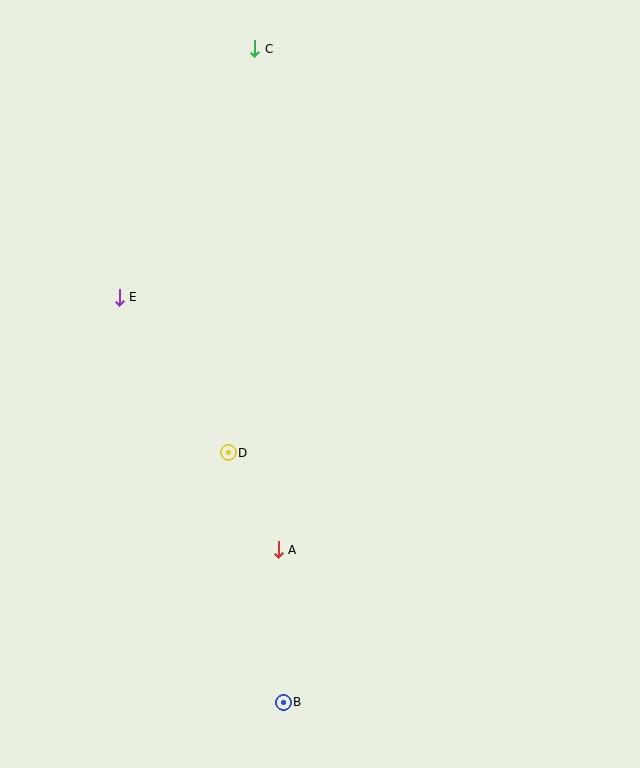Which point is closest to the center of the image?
Point D at (228, 453) is closest to the center.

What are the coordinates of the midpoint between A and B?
The midpoint between A and B is at (281, 626).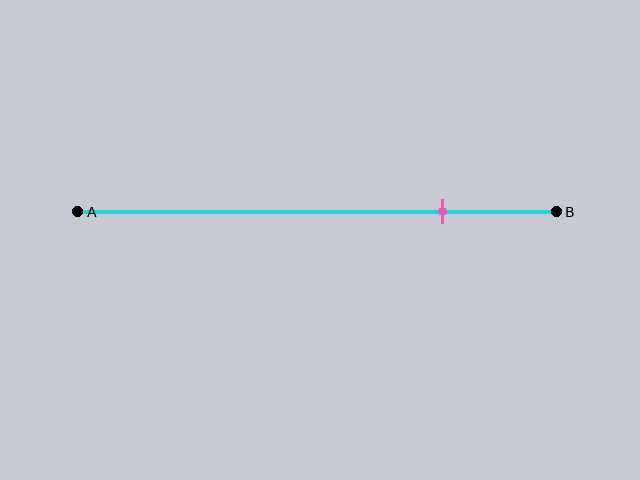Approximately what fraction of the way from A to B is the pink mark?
The pink mark is approximately 75% of the way from A to B.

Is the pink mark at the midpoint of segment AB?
No, the mark is at about 75% from A, not at the 50% midpoint.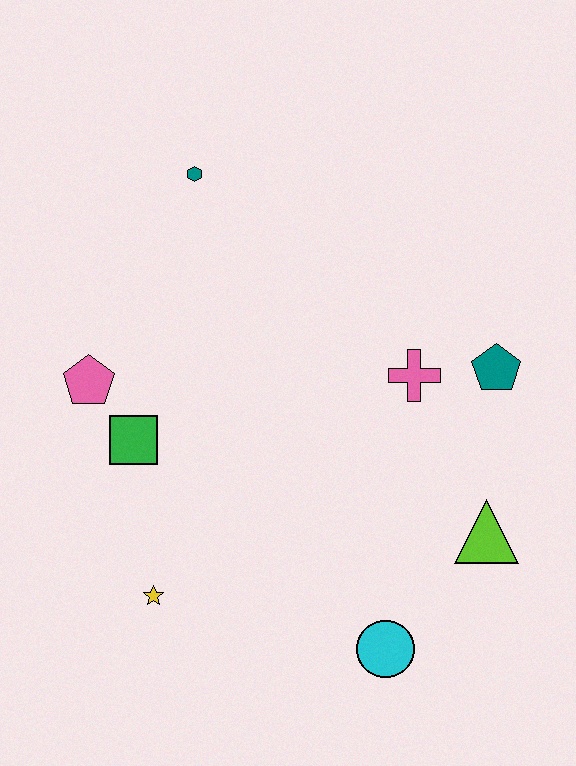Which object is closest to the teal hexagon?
The pink pentagon is closest to the teal hexagon.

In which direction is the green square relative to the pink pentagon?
The green square is below the pink pentagon.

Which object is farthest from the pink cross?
The yellow star is farthest from the pink cross.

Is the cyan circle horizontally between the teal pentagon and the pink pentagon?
Yes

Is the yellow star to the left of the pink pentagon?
No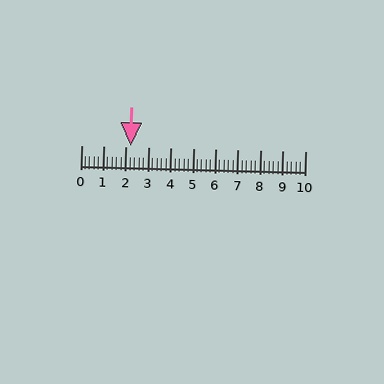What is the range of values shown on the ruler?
The ruler shows values from 0 to 10.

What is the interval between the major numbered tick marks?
The major tick marks are spaced 1 units apart.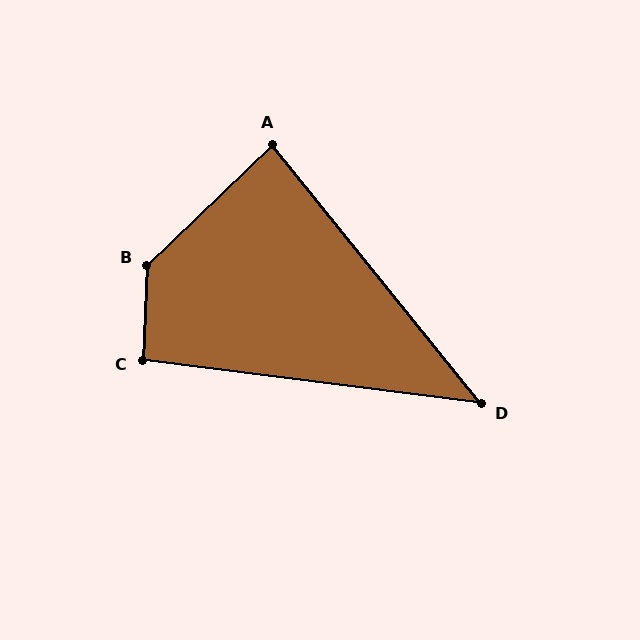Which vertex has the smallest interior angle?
D, at approximately 44 degrees.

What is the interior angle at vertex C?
Approximately 95 degrees (approximately right).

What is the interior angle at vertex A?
Approximately 85 degrees (approximately right).